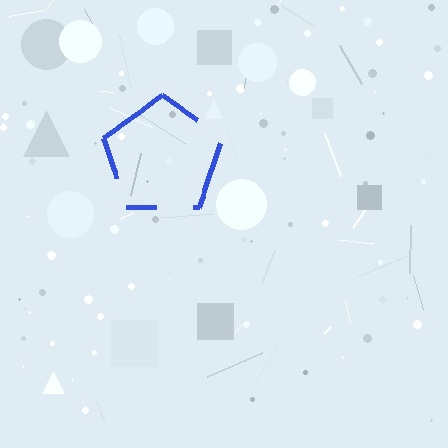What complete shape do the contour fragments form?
The contour fragments form a pentagon.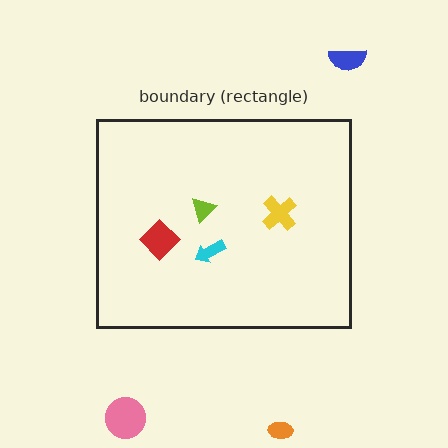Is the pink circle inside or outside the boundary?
Outside.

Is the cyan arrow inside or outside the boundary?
Inside.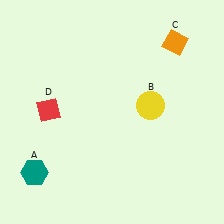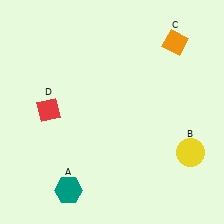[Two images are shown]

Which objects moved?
The objects that moved are: the teal hexagon (A), the yellow circle (B).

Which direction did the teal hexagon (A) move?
The teal hexagon (A) moved right.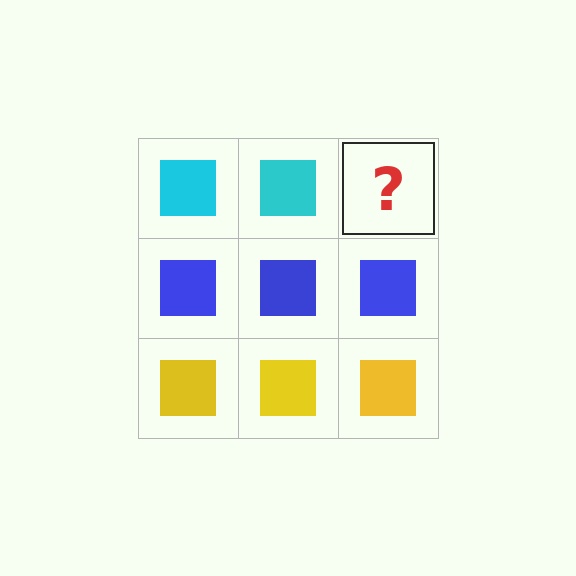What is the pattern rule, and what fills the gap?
The rule is that each row has a consistent color. The gap should be filled with a cyan square.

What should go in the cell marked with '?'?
The missing cell should contain a cyan square.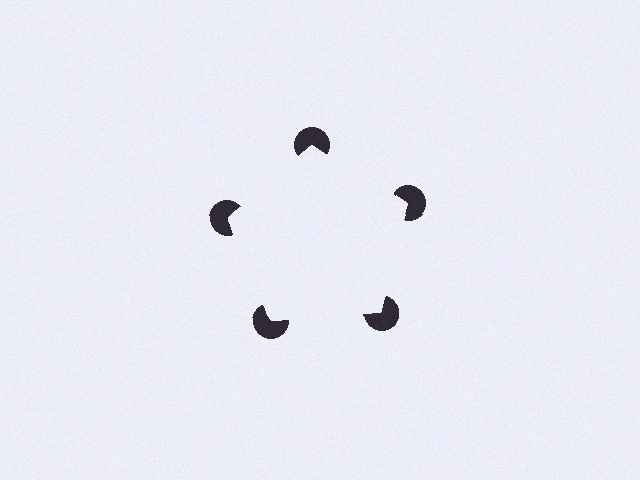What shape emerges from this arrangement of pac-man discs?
An illusory pentagon — its edges are inferred from the aligned wedge cuts in the pac-man discs, not physically drawn.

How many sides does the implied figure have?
5 sides.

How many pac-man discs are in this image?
There are 5 — one at each vertex of the illusory pentagon.